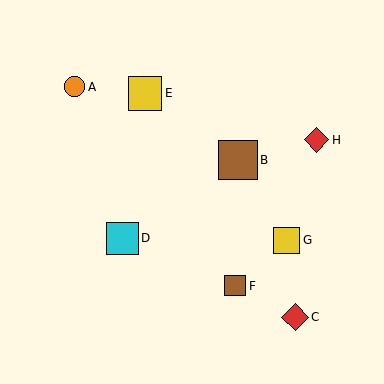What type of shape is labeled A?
Shape A is an orange circle.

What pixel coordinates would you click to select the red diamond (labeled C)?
Click at (295, 317) to select the red diamond C.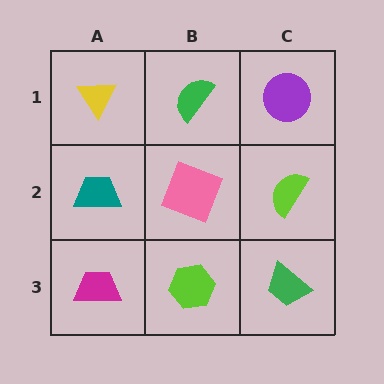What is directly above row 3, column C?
A lime semicircle.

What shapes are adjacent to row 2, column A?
A yellow triangle (row 1, column A), a magenta trapezoid (row 3, column A), a pink square (row 2, column B).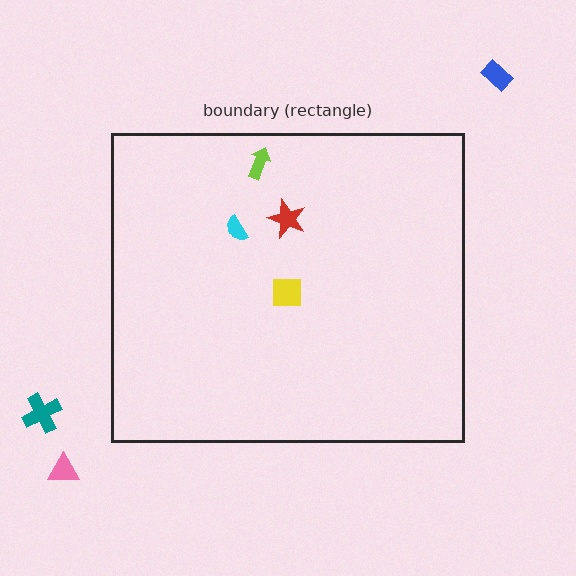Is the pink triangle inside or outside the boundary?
Outside.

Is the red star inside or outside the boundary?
Inside.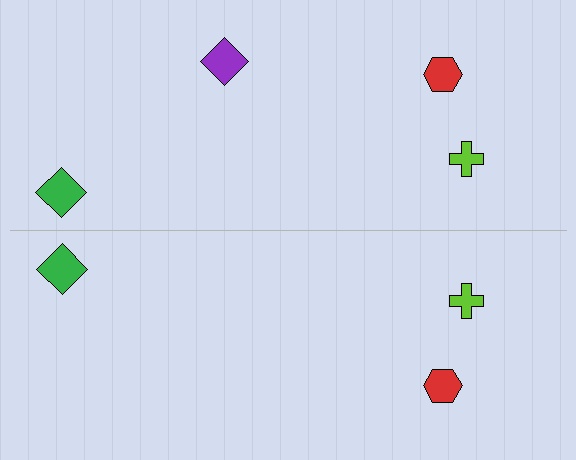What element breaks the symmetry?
A purple diamond is missing from the bottom side.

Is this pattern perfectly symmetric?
No, the pattern is not perfectly symmetric. A purple diamond is missing from the bottom side.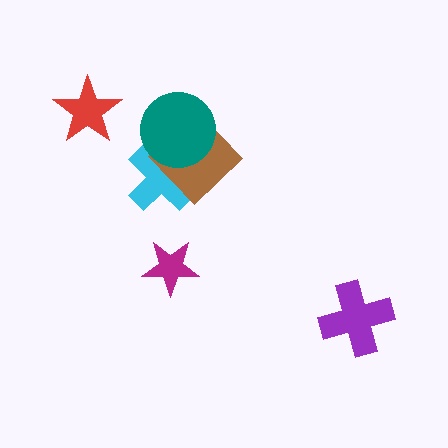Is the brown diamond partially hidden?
Yes, it is partially covered by another shape.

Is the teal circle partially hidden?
No, no other shape covers it.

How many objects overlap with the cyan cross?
2 objects overlap with the cyan cross.